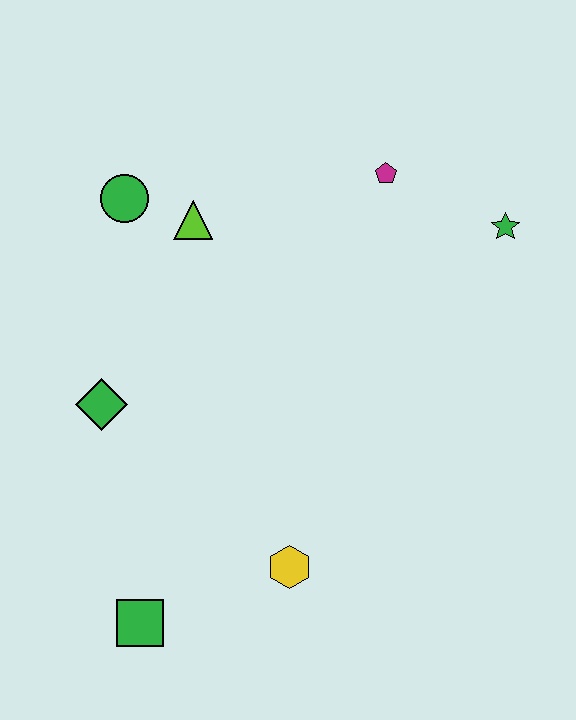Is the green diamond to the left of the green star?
Yes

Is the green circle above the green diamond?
Yes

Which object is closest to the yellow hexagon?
The green square is closest to the yellow hexagon.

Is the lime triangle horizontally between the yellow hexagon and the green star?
No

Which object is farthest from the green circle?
The green square is farthest from the green circle.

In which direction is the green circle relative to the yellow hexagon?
The green circle is above the yellow hexagon.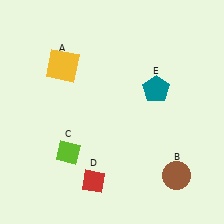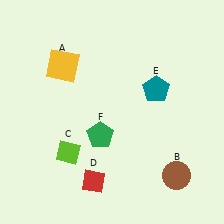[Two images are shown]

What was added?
A green pentagon (F) was added in Image 2.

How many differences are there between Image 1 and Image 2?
There is 1 difference between the two images.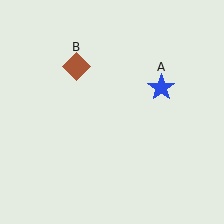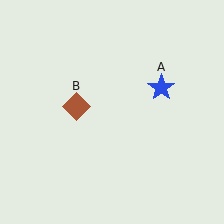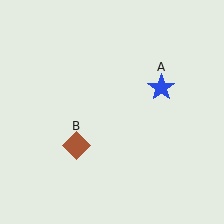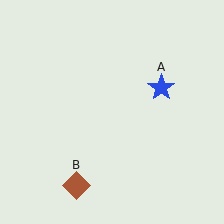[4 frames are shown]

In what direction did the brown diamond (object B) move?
The brown diamond (object B) moved down.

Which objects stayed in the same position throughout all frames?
Blue star (object A) remained stationary.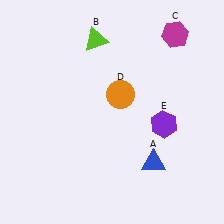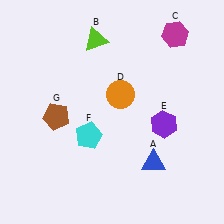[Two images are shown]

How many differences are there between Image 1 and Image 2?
There are 2 differences between the two images.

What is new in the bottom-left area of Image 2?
A brown pentagon (G) was added in the bottom-left area of Image 2.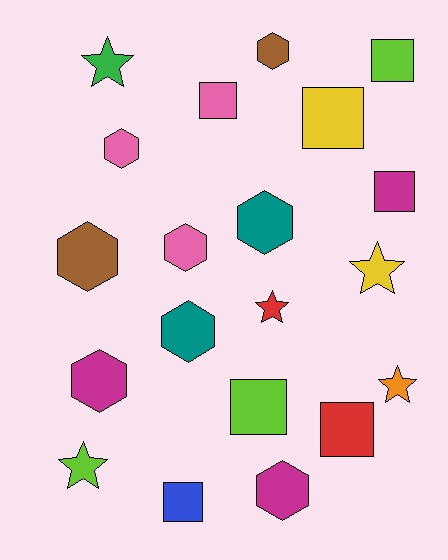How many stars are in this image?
There are 5 stars.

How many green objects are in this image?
There is 1 green object.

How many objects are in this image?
There are 20 objects.